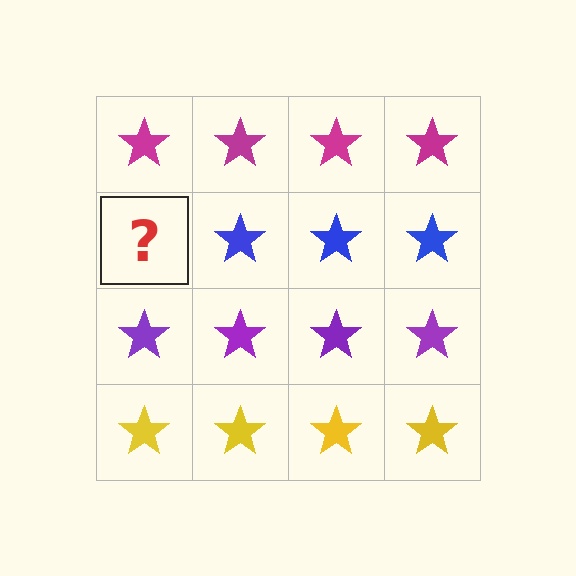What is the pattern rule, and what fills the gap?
The rule is that each row has a consistent color. The gap should be filled with a blue star.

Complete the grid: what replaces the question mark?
The question mark should be replaced with a blue star.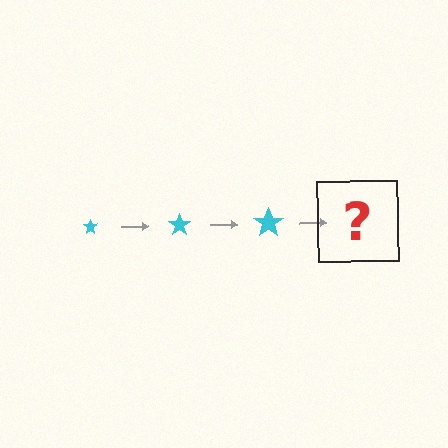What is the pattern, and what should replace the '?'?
The pattern is that the star gets progressively larger each step. The '?' should be a cyan star, larger than the previous one.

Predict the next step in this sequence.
The next step is a cyan star, larger than the previous one.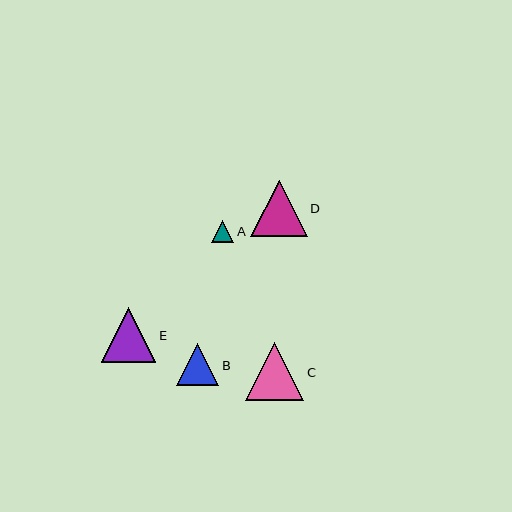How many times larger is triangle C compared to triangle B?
Triangle C is approximately 1.4 times the size of triangle B.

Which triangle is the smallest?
Triangle A is the smallest with a size of approximately 23 pixels.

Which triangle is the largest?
Triangle C is the largest with a size of approximately 58 pixels.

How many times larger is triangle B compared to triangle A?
Triangle B is approximately 1.9 times the size of triangle A.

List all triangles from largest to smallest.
From largest to smallest: C, D, E, B, A.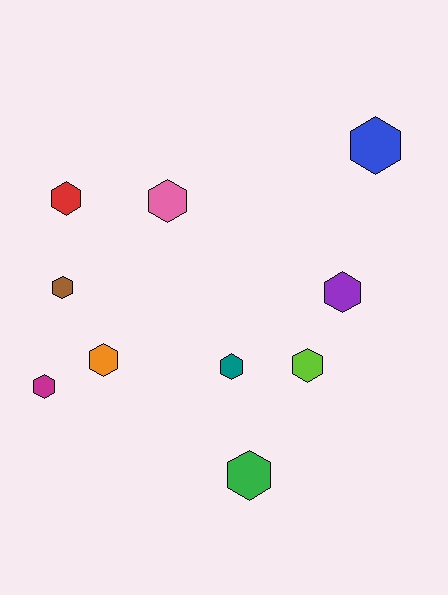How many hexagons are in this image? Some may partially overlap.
There are 10 hexagons.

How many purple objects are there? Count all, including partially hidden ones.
There is 1 purple object.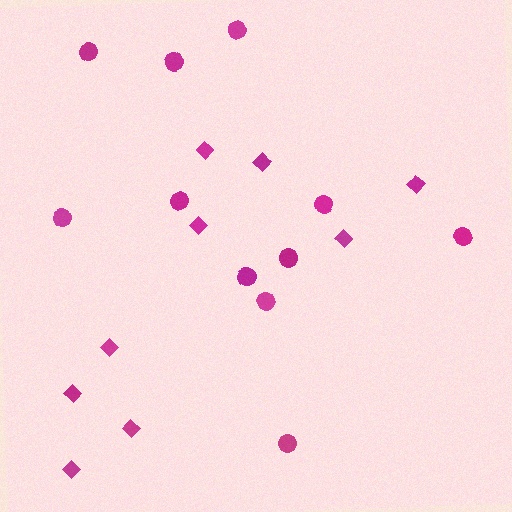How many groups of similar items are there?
There are 2 groups: one group of circles (11) and one group of diamonds (9).